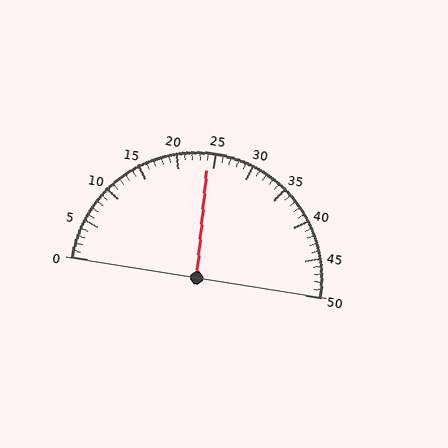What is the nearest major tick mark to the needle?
The nearest major tick mark is 25.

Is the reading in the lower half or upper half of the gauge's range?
The reading is in the lower half of the range (0 to 50).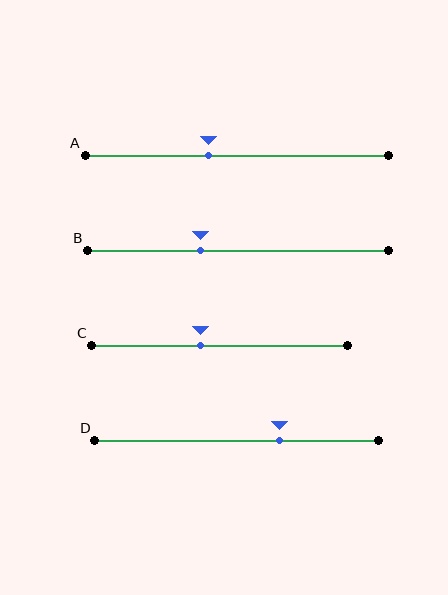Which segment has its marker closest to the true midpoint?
Segment C has its marker closest to the true midpoint.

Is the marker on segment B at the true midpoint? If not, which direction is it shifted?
No, the marker on segment B is shifted to the left by about 12% of the segment length.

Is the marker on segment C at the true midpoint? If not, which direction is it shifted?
No, the marker on segment C is shifted to the left by about 7% of the segment length.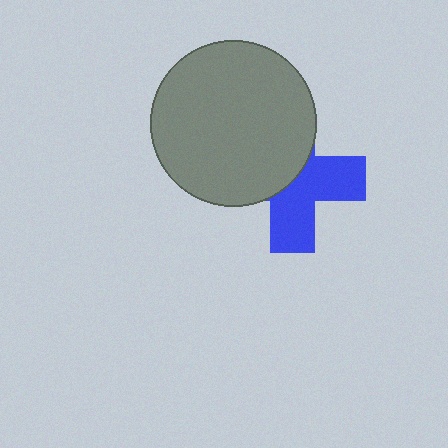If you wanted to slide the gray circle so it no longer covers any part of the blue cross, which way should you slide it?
Slide it toward the upper-left — that is the most direct way to separate the two shapes.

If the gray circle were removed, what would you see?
You would see the complete blue cross.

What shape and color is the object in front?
The object in front is a gray circle.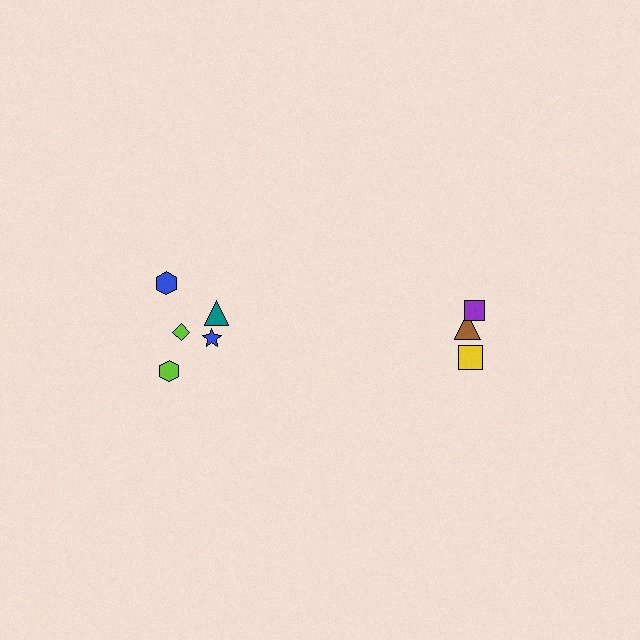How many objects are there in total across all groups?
There are 8 objects.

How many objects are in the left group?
There are 5 objects.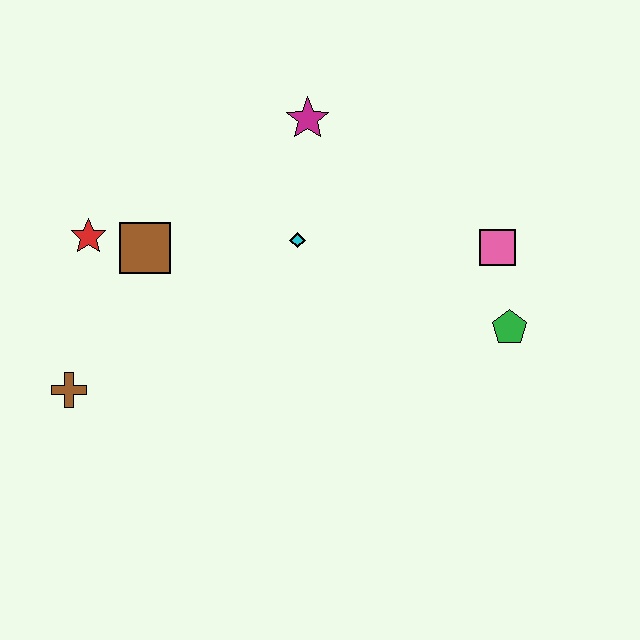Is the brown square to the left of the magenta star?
Yes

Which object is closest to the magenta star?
The cyan diamond is closest to the magenta star.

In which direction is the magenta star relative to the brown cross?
The magenta star is above the brown cross.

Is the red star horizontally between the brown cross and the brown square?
Yes